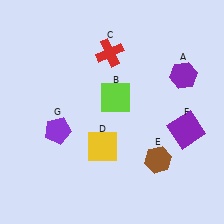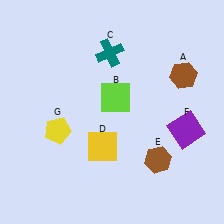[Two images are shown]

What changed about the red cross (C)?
In Image 1, C is red. In Image 2, it changed to teal.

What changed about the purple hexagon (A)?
In Image 1, A is purple. In Image 2, it changed to brown.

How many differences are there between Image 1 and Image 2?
There are 3 differences between the two images.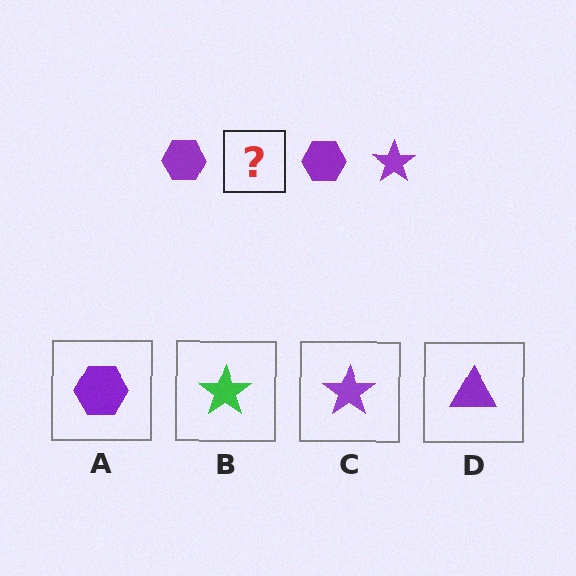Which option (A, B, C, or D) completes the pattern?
C.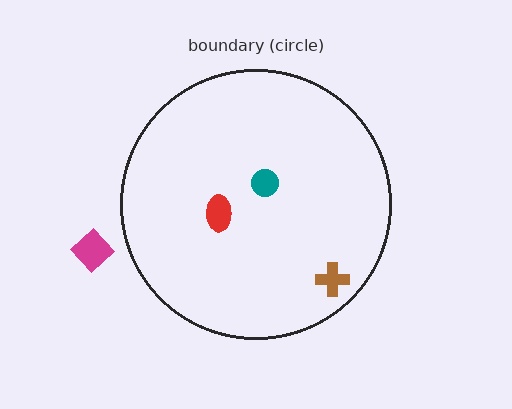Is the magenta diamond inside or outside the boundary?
Outside.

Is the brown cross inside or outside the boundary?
Inside.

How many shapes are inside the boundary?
3 inside, 1 outside.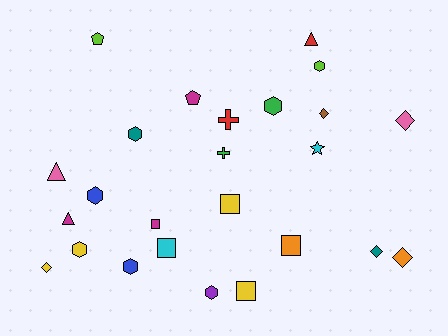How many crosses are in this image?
There are 2 crosses.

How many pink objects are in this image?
There are 2 pink objects.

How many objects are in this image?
There are 25 objects.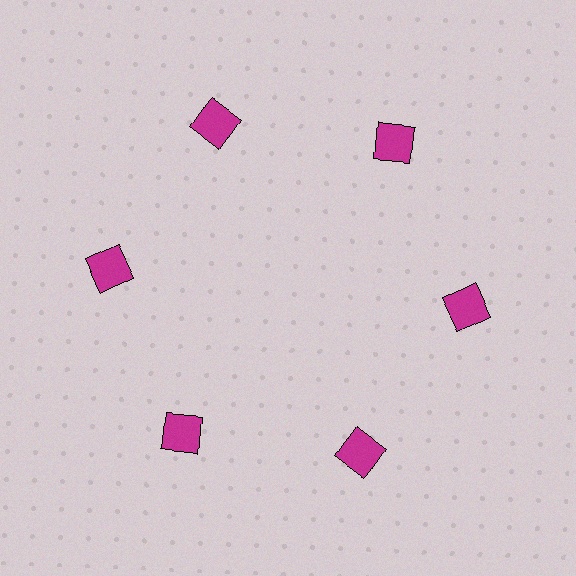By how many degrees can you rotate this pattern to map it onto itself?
The pattern maps onto itself every 60 degrees of rotation.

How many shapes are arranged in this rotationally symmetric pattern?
There are 6 shapes, arranged in 6 groups of 1.